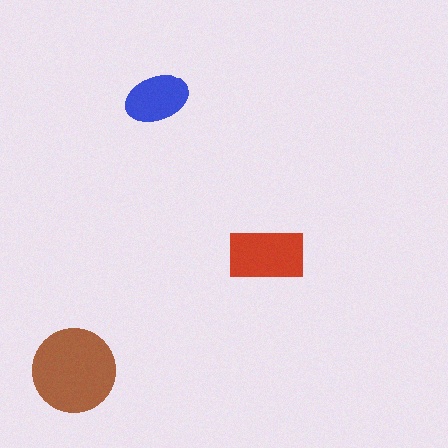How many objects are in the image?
There are 3 objects in the image.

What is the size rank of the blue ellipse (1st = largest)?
3rd.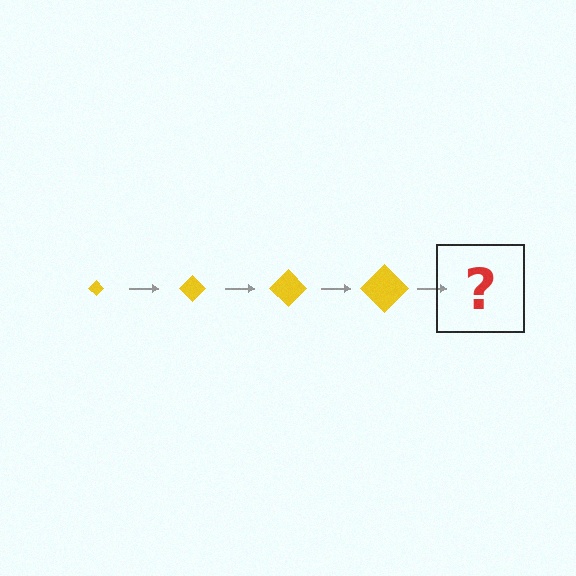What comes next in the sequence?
The next element should be a yellow diamond, larger than the previous one.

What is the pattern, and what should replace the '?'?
The pattern is that the diamond gets progressively larger each step. The '?' should be a yellow diamond, larger than the previous one.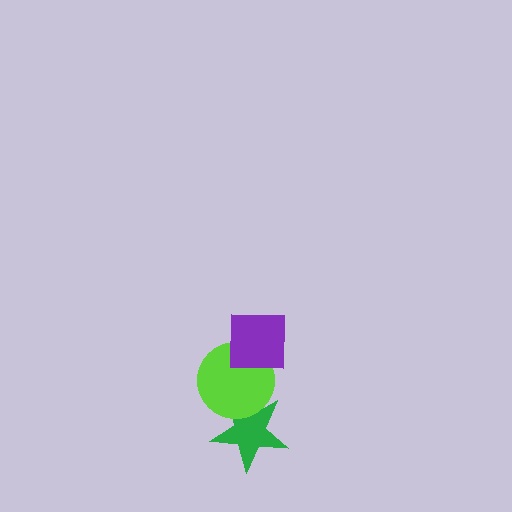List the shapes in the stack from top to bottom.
From top to bottom: the purple square, the lime circle, the green star.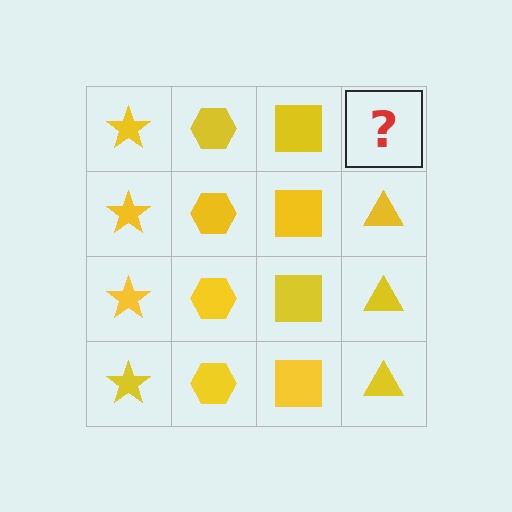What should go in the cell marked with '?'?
The missing cell should contain a yellow triangle.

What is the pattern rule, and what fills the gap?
The rule is that each column has a consistent shape. The gap should be filled with a yellow triangle.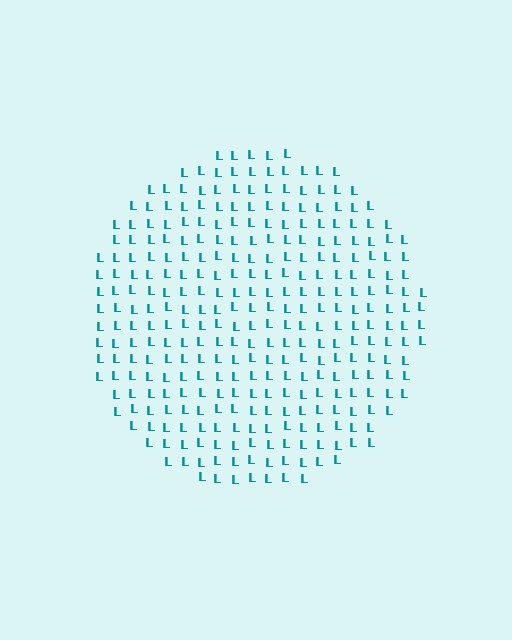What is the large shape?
The large shape is a circle.